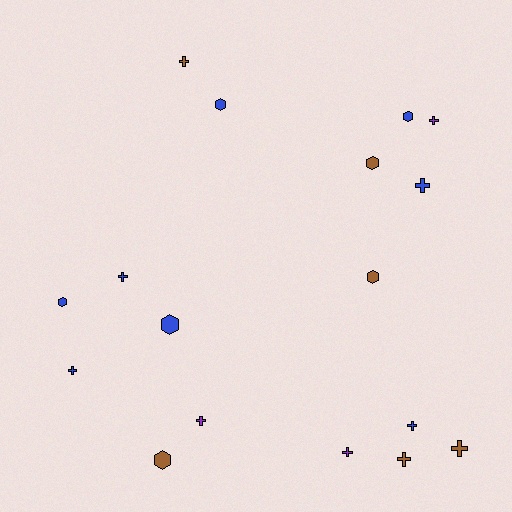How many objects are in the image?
There are 17 objects.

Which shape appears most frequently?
Cross, with 10 objects.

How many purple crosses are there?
There are 3 purple crosses.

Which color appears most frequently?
Blue, with 8 objects.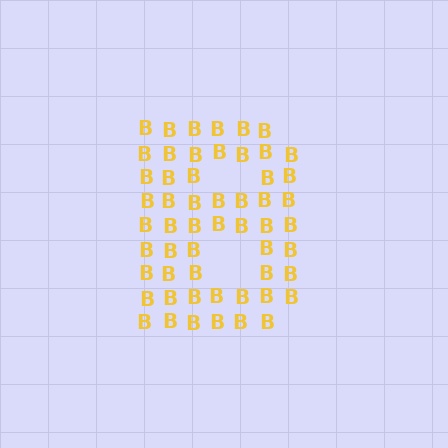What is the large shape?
The large shape is the letter B.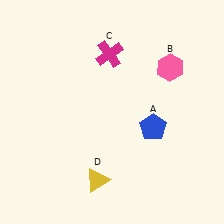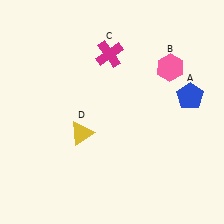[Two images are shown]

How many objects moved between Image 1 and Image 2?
2 objects moved between the two images.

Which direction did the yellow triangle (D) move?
The yellow triangle (D) moved up.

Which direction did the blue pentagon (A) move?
The blue pentagon (A) moved right.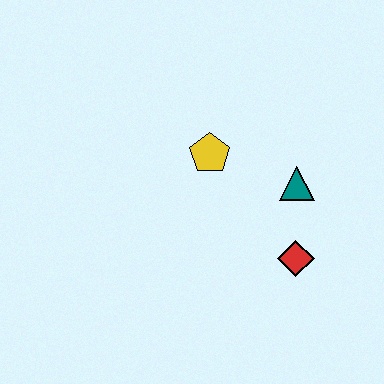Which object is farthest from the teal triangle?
The yellow pentagon is farthest from the teal triangle.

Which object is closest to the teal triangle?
The red diamond is closest to the teal triangle.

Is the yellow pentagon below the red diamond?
No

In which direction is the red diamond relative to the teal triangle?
The red diamond is below the teal triangle.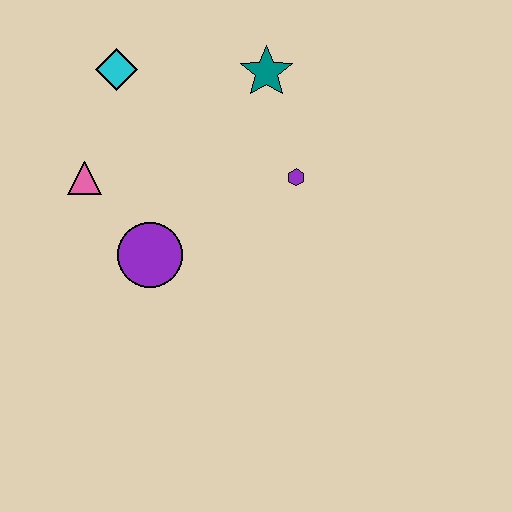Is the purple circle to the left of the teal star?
Yes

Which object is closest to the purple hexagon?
The teal star is closest to the purple hexagon.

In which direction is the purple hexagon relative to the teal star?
The purple hexagon is below the teal star.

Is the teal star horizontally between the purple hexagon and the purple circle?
Yes